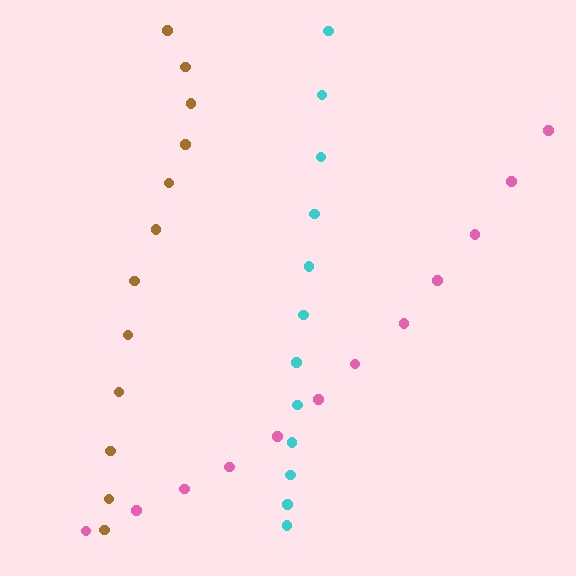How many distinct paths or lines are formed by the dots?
There are 3 distinct paths.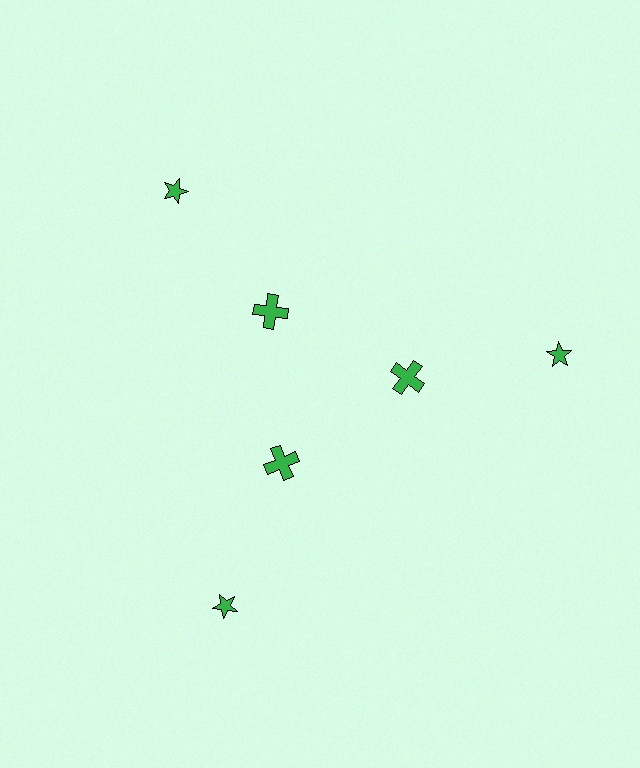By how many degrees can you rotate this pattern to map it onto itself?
The pattern maps onto itself every 120 degrees of rotation.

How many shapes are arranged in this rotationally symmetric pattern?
There are 6 shapes, arranged in 3 groups of 2.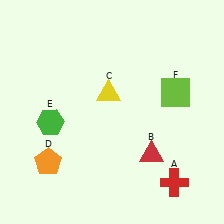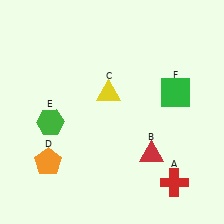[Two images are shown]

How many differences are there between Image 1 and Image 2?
There is 1 difference between the two images.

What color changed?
The square (F) changed from lime in Image 1 to green in Image 2.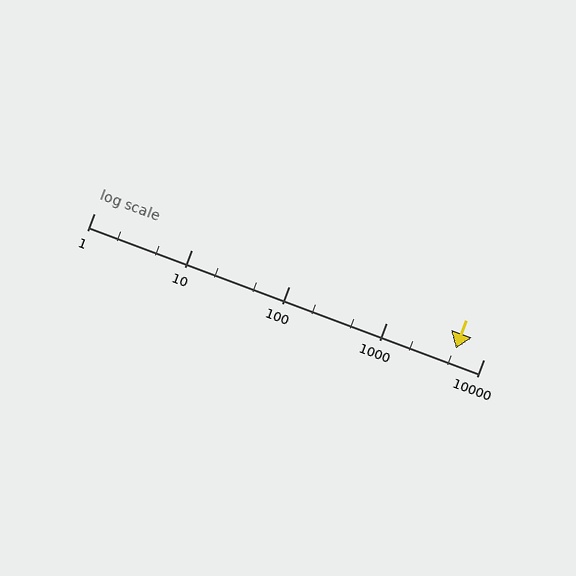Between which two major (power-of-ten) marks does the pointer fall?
The pointer is between 1000 and 10000.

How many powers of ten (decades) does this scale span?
The scale spans 4 decades, from 1 to 10000.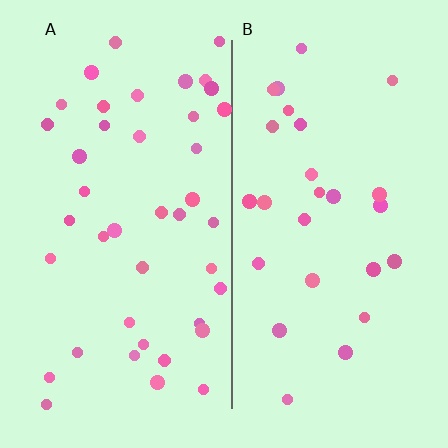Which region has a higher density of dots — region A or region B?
A (the left).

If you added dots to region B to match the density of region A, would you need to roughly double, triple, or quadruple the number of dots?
Approximately double.